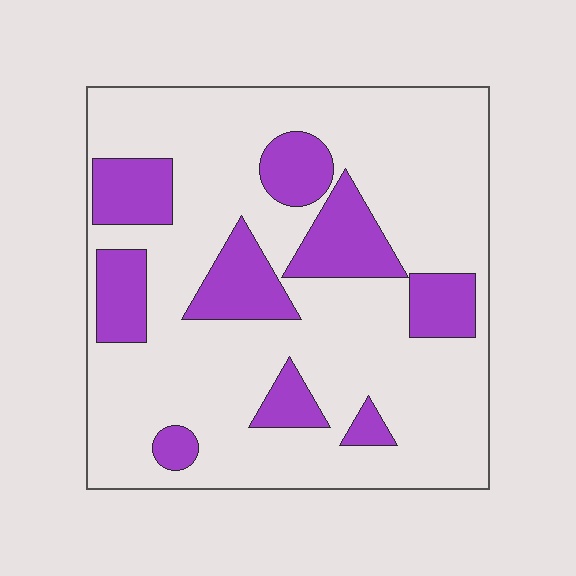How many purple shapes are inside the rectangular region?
9.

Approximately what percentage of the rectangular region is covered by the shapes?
Approximately 25%.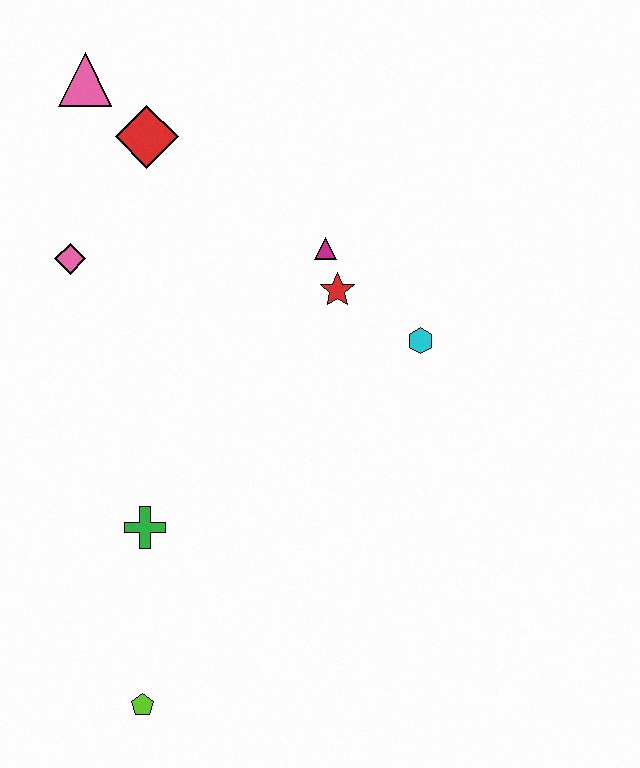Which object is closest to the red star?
The magenta triangle is closest to the red star.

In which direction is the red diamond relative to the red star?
The red diamond is to the left of the red star.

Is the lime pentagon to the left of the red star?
Yes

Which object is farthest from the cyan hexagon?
The lime pentagon is farthest from the cyan hexagon.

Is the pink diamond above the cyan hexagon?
Yes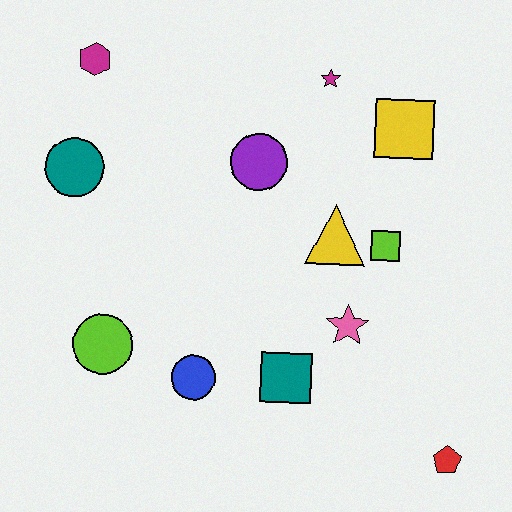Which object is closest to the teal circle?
The magenta hexagon is closest to the teal circle.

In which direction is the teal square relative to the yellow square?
The teal square is below the yellow square.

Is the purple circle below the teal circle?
No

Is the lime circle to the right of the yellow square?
No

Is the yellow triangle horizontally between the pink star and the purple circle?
Yes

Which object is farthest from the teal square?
The magenta hexagon is farthest from the teal square.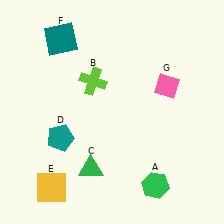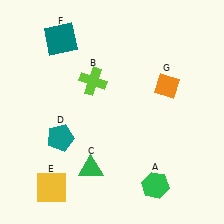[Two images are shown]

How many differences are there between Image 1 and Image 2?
There is 1 difference between the two images.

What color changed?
The diamond (G) changed from pink in Image 1 to orange in Image 2.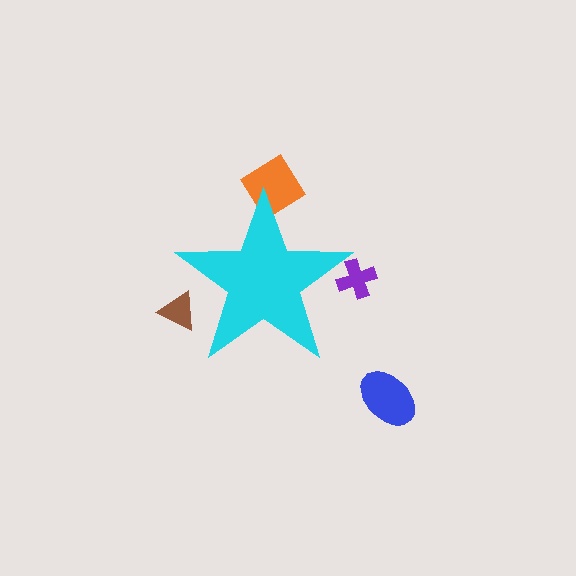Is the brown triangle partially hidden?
Yes, the brown triangle is partially hidden behind the cyan star.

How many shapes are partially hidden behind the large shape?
3 shapes are partially hidden.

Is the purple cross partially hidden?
Yes, the purple cross is partially hidden behind the cyan star.